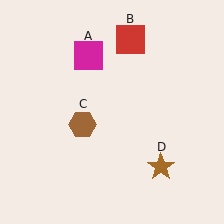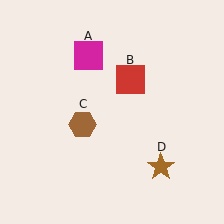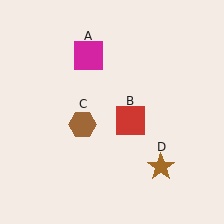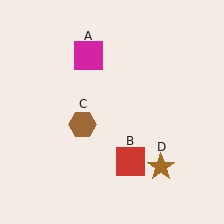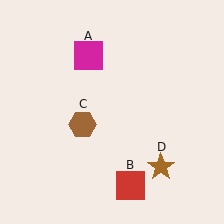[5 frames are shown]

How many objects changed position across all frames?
1 object changed position: red square (object B).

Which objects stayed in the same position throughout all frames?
Magenta square (object A) and brown hexagon (object C) and brown star (object D) remained stationary.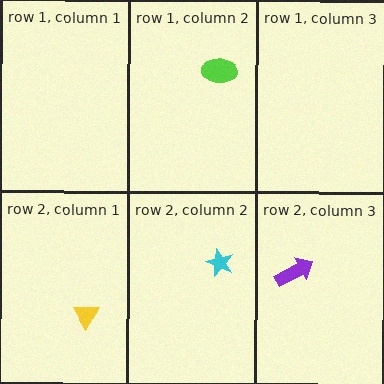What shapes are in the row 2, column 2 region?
The cyan star.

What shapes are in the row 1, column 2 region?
The lime ellipse.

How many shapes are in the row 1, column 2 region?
1.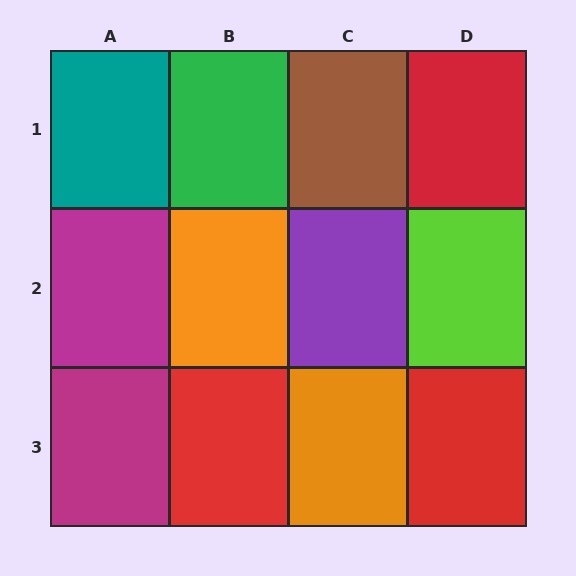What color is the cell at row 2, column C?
Purple.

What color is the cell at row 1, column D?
Red.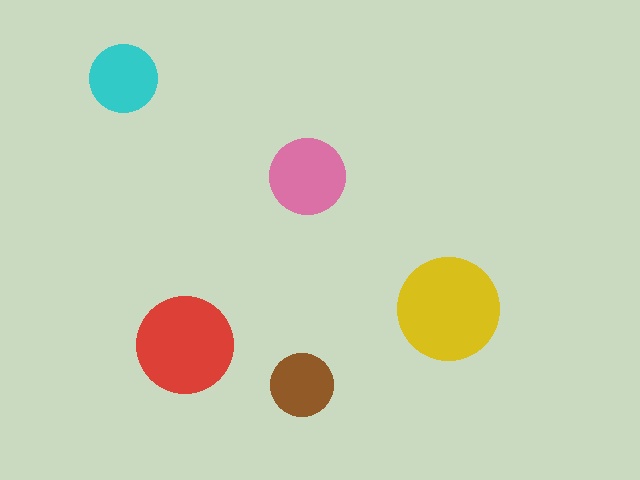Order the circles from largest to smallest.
the yellow one, the red one, the pink one, the cyan one, the brown one.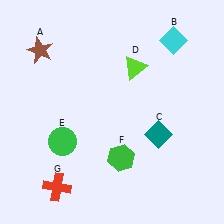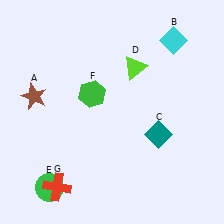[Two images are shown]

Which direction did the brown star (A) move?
The brown star (A) moved down.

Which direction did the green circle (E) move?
The green circle (E) moved down.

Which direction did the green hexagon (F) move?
The green hexagon (F) moved up.